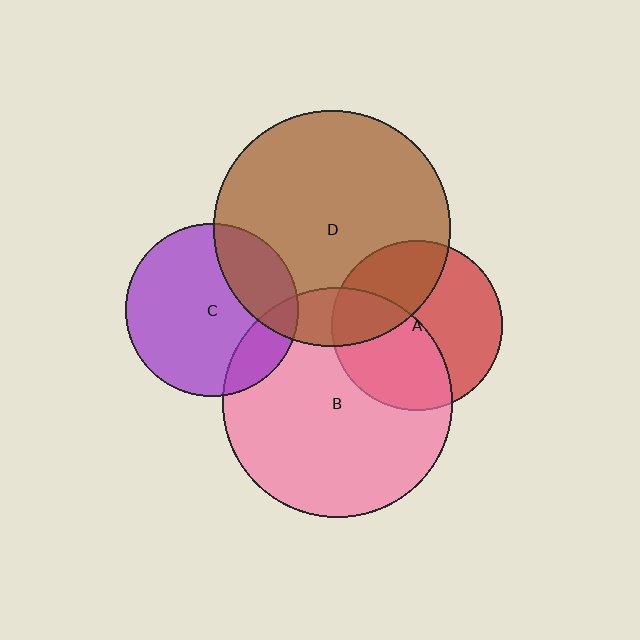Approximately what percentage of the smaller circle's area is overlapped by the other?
Approximately 15%.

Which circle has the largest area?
Circle D (brown).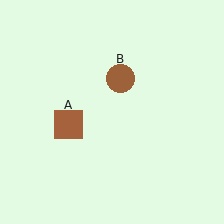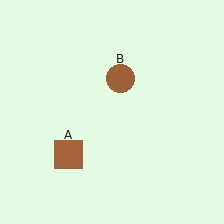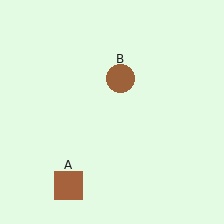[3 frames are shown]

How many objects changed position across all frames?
1 object changed position: brown square (object A).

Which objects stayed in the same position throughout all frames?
Brown circle (object B) remained stationary.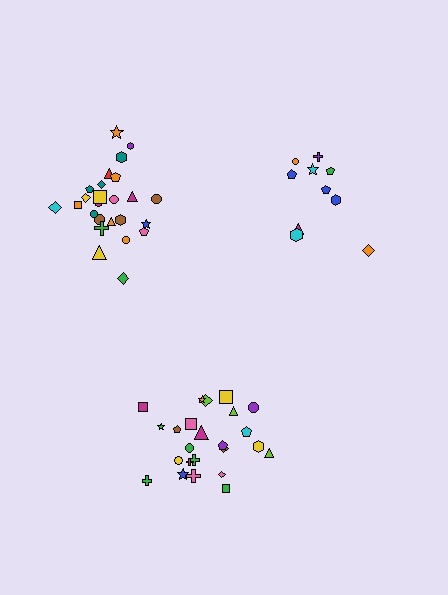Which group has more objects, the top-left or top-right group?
The top-left group.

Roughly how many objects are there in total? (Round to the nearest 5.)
Roughly 60 objects in total.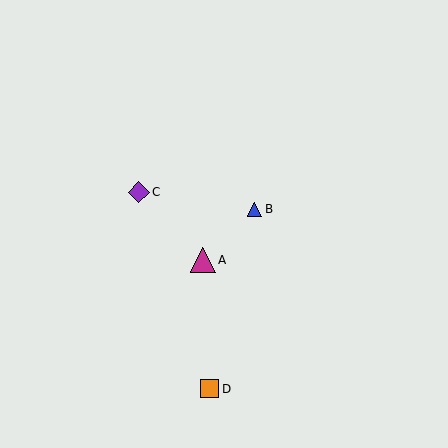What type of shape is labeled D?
Shape D is an orange square.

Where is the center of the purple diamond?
The center of the purple diamond is at (139, 192).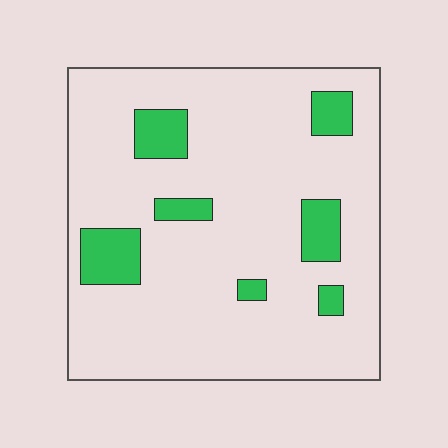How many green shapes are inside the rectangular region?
7.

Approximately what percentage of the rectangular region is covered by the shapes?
Approximately 15%.